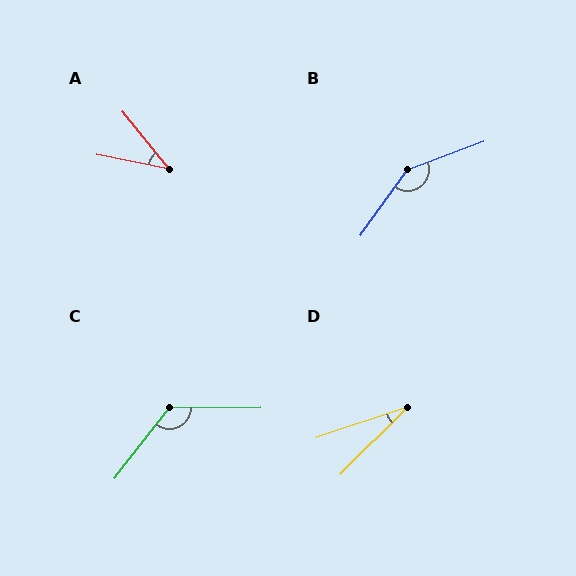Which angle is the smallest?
D, at approximately 27 degrees.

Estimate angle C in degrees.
Approximately 128 degrees.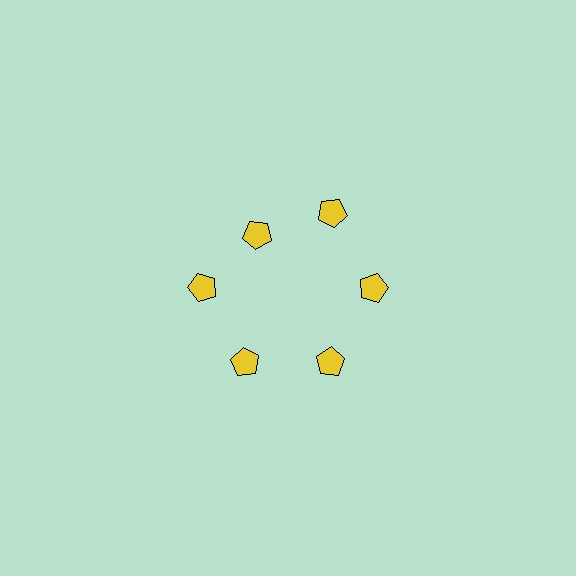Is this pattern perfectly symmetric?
No. The 6 yellow pentagons are arranged in a ring, but one element near the 11 o'clock position is pulled inward toward the center, breaking the 6-fold rotational symmetry.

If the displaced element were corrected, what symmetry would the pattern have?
It would have 6-fold rotational symmetry — the pattern would map onto itself every 60 degrees.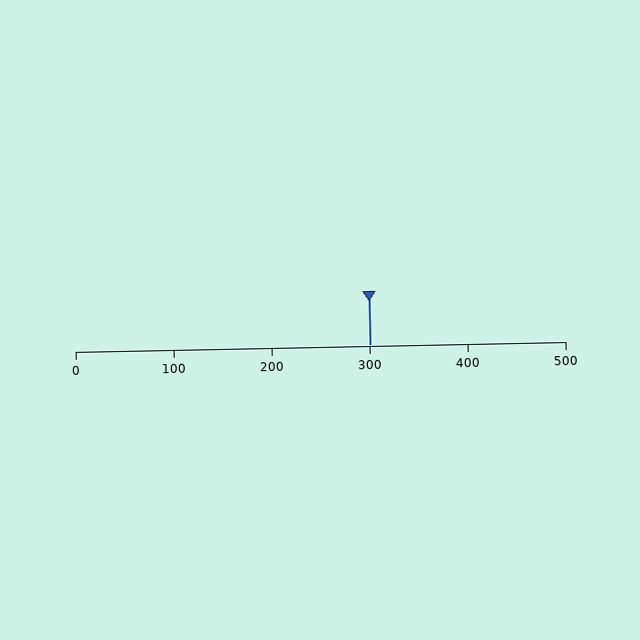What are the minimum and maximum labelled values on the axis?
The axis runs from 0 to 500.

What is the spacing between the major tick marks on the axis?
The major ticks are spaced 100 apart.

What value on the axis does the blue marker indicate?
The marker indicates approximately 300.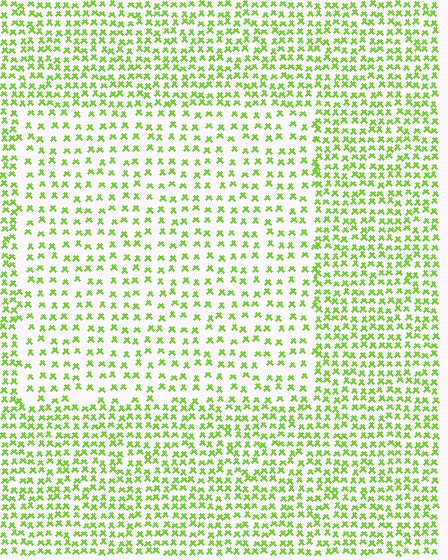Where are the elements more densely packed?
The elements are more densely packed outside the rectangle boundary.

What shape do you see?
I see a rectangle.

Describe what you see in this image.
The image contains small lime elements arranged at two different densities. A rectangle-shaped region is visible where the elements are less densely packed than the surrounding area.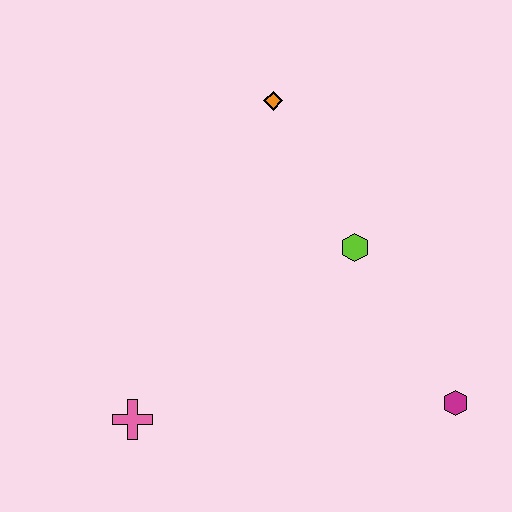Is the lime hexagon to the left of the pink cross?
No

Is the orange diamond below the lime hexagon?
No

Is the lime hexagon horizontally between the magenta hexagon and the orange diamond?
Yes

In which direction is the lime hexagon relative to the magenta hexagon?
The lime hexagon is above the magenta hexagon.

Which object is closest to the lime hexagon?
The orange diamond is closest to the lime hexagon.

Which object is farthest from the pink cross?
The orange diamond is farthest from the pink cross.